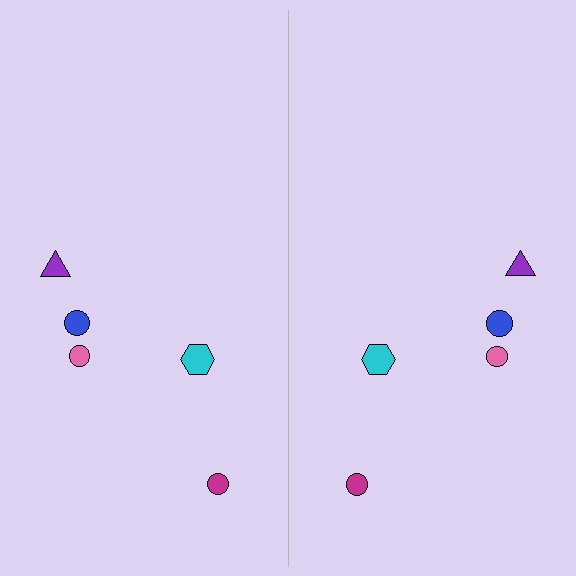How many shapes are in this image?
There are 10 shapes in this image.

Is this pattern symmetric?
Yes, this pattern has bilateral (reflection) symmetry.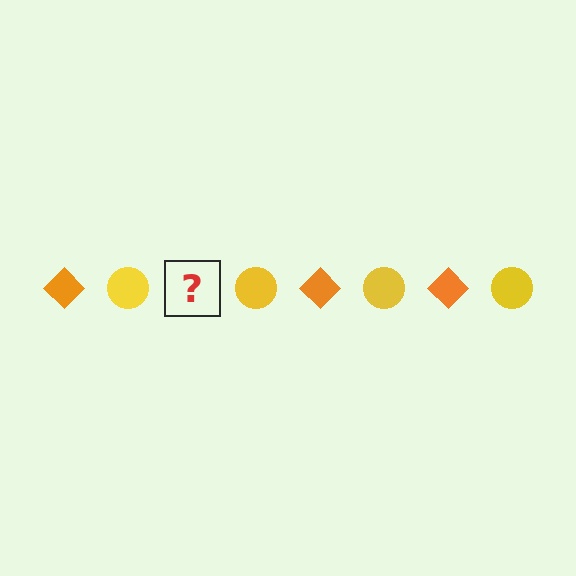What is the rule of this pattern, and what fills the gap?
The rule is that the pattern alternates between orange diamond and yellow circle. The gap should be filled with an orange diamond.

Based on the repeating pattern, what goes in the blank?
The blank should be an orange diamond.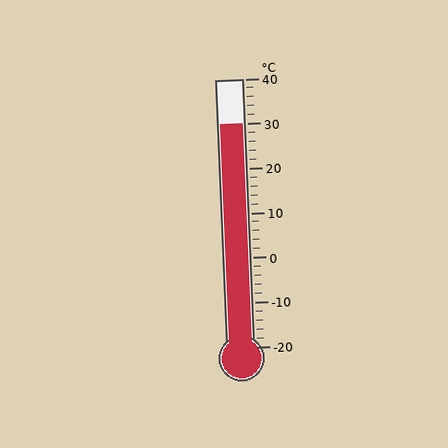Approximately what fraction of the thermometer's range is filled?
The thermometer is filled to approximately 85% of its range.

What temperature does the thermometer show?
The thermometer shows approximately 30°C.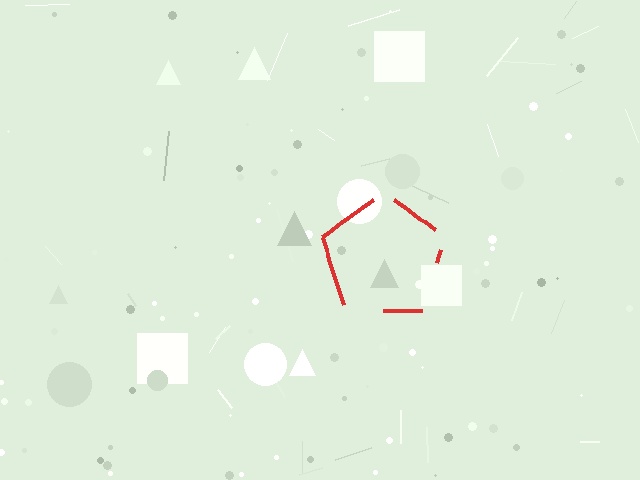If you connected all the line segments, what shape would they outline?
They would outline a pentagon.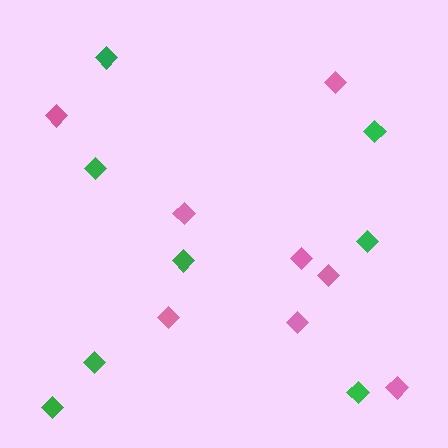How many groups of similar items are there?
There are 2 groups: one group of green diamonds (8) and one group of pink diamonds (8).